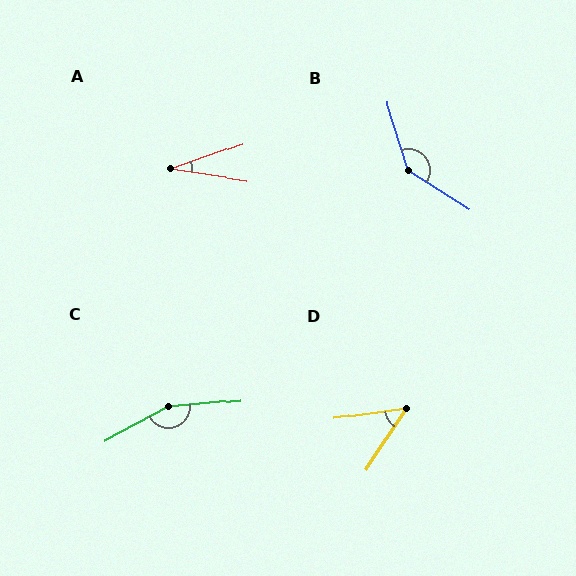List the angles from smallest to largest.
A (28°), D (48°), B (140°), C (157°).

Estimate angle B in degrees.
Approximately 140 degrees.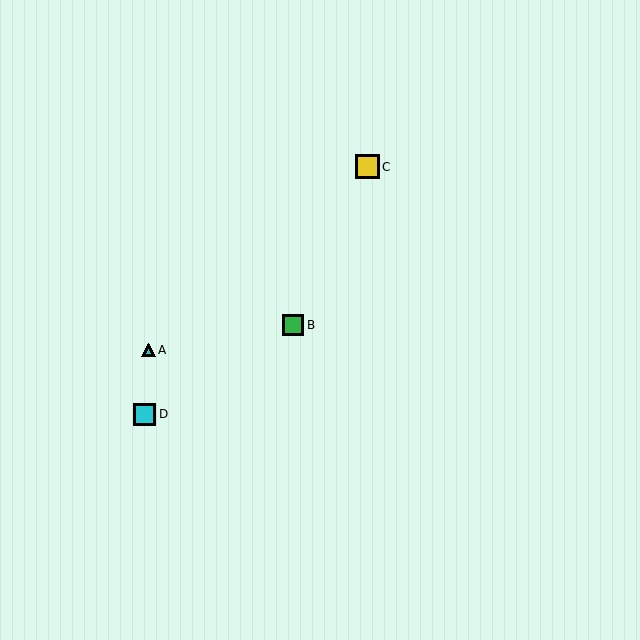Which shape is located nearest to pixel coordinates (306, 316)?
The green square (labeled B) at (293, 325) is nearest to that location.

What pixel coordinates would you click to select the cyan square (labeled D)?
Click at (145, 414) to select the cyan square D.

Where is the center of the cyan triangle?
The center of the cyan triangle is at (148, 350).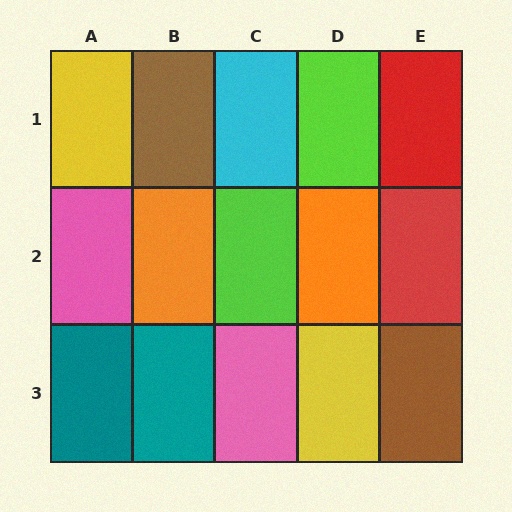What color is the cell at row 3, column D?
Yellow.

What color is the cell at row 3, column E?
Brown.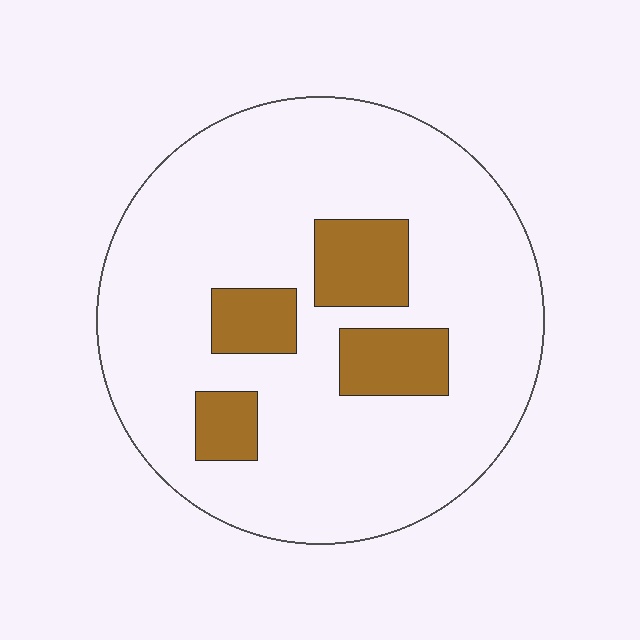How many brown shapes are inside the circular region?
4.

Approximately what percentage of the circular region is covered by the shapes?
Approximately 15%.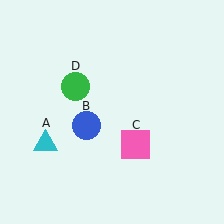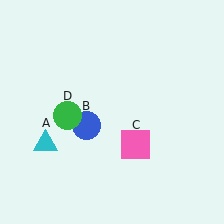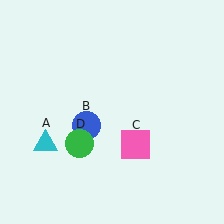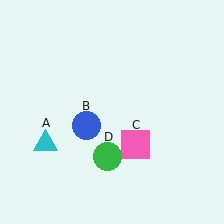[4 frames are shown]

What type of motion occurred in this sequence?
The green circle (object D) rotated counterclockwise around the center of the scene.